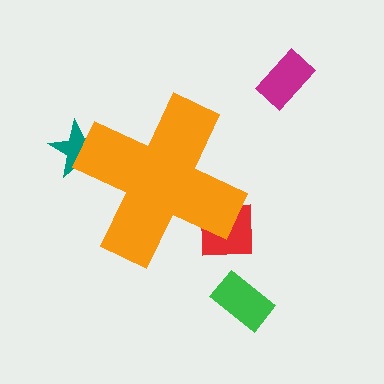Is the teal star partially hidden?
Yes, the teal star is partially hidden behind the orange cross.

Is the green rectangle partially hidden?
No, the green rectangle is fully visible.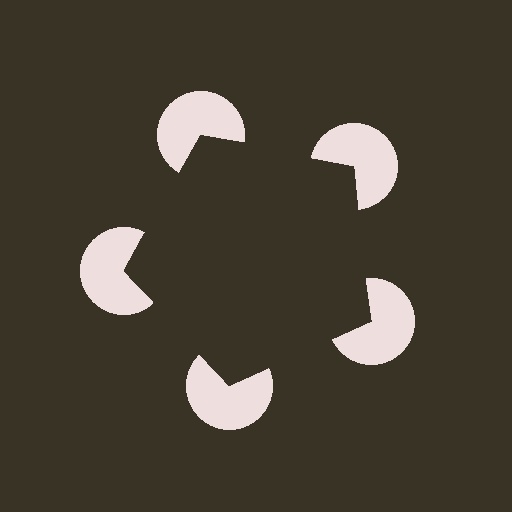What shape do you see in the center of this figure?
An illusory pentagon — its edges are inferred from the aligned wedge cuts in the pac-man discs, not physically drawn.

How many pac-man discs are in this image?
There are 5 — one at each vertex of the illusory pentagon.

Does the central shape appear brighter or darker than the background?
It typically appears slightly darker than the background, even though no actual brightness change is drawn.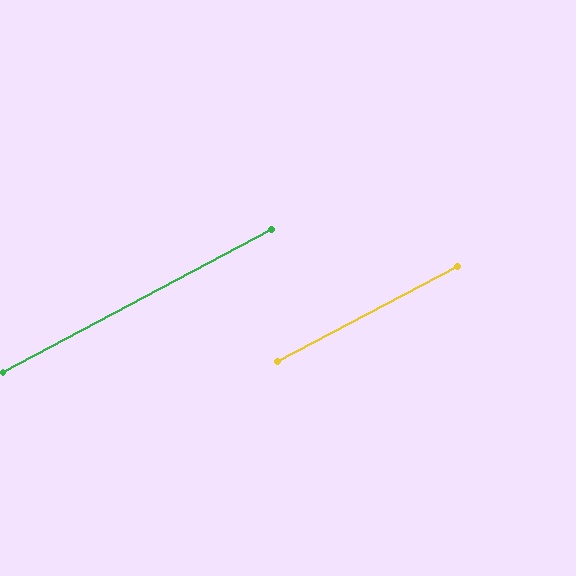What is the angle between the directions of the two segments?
Approximately 0 degrees.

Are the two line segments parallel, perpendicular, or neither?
Parallel — their directions differ by only 0.3°.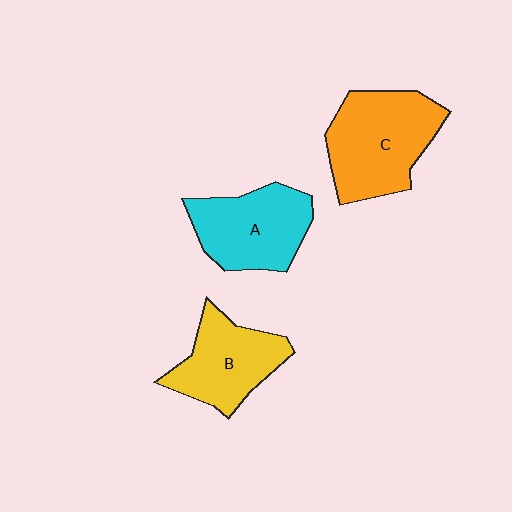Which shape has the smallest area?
Shape B (yellow).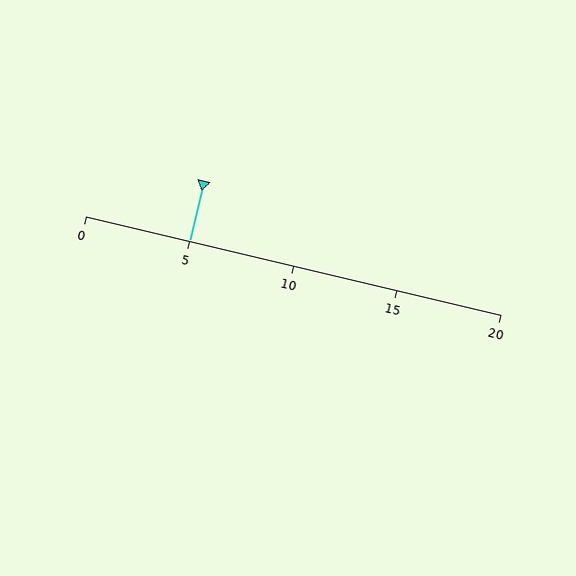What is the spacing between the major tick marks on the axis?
The major ticks are spaced 5 apart.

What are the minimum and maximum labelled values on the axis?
The axis runs from 0 to 20.